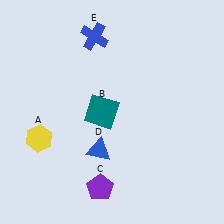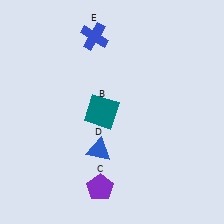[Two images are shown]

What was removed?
The yellow hexagon (A) was removed in Image 2.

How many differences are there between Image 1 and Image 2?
There is 1 difference between the two images.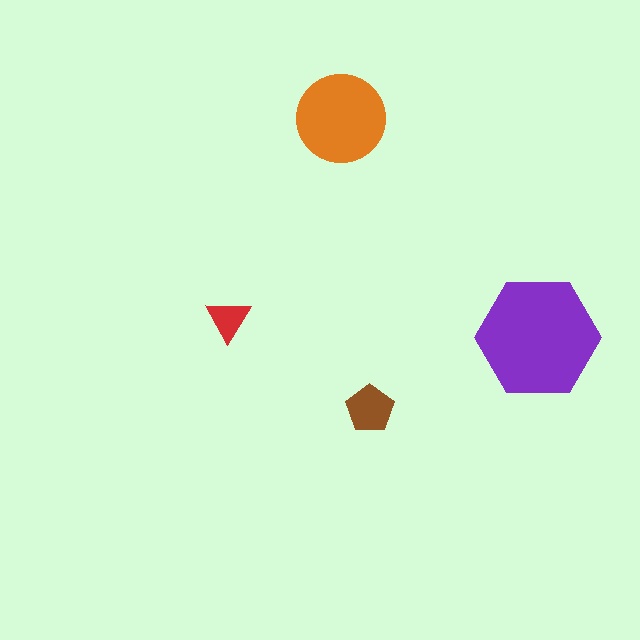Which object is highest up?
The orange circle is topmost.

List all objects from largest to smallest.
The purple hexagon, the orange circle, the brown pentagon, the red triangle.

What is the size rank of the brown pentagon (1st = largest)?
3rd.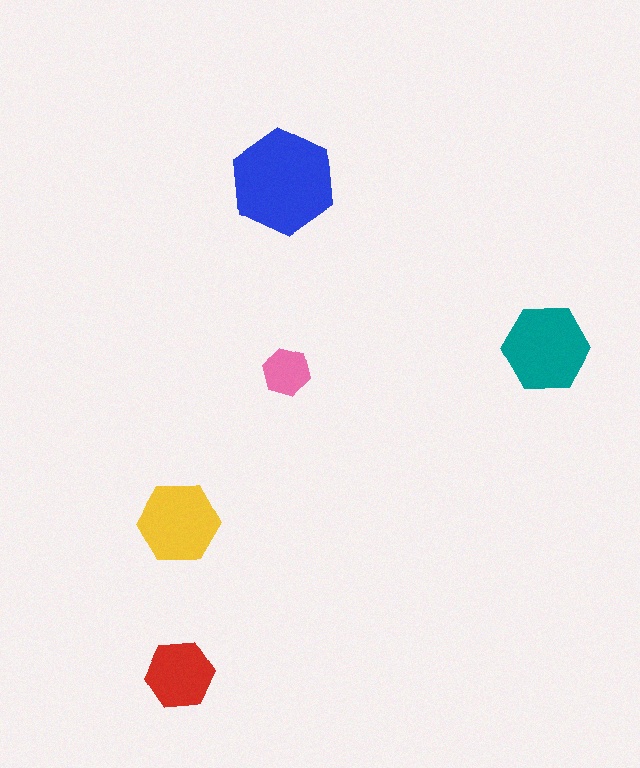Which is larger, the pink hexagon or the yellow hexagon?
The yellow one.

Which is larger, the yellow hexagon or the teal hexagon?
The teal one.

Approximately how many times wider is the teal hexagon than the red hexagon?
About 1.5 times wider.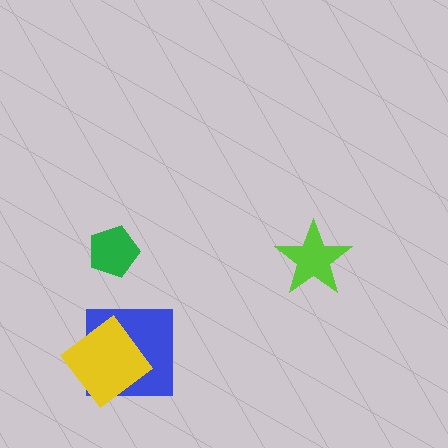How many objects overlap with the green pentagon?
0 objects overlap with the green pentagon.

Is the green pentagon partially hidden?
No, no other shape covers it.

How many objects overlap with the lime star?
0 objects overlap with the lime star.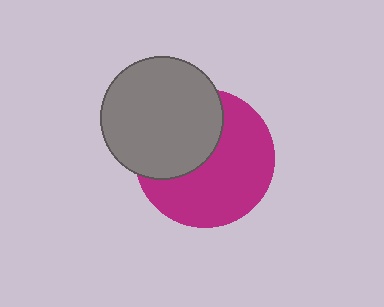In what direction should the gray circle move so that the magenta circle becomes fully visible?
The gray circle should move toward the upper-left. That is the shortest direction to clear the overlap and leave the magenta circle fully visible.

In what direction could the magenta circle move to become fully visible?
The magenta circle could move toward the lower-right. That would shift it out from behind the gray circle entirely.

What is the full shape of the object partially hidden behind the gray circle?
The partially hidden object is a magenta circle.